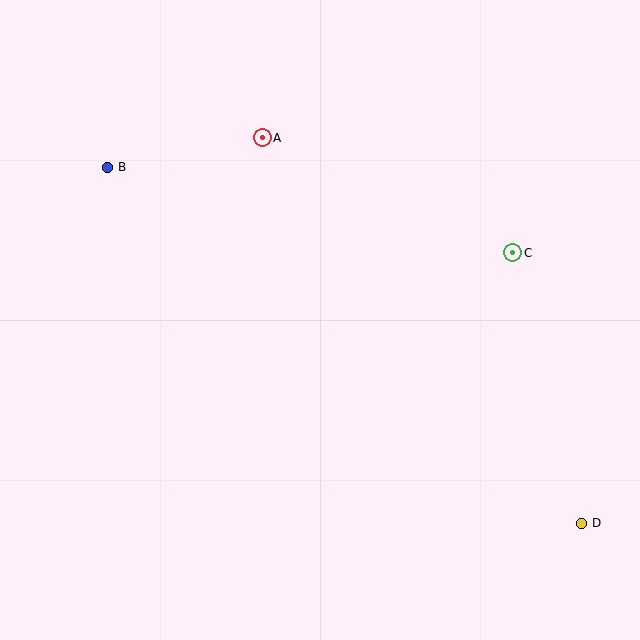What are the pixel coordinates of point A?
Point A is at (262, 138).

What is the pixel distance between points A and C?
The distance between A and C is 276 pixels.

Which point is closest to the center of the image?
Point A at (262, 138) is closest to the center.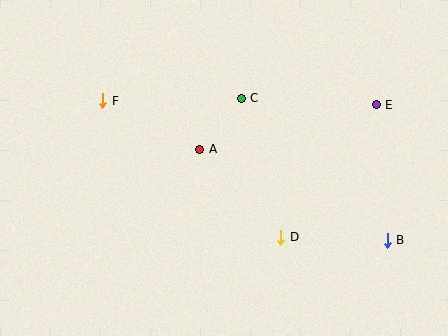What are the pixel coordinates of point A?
Point A is at (200, 149).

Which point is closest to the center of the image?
Point A at (200, 149) is closest to the center.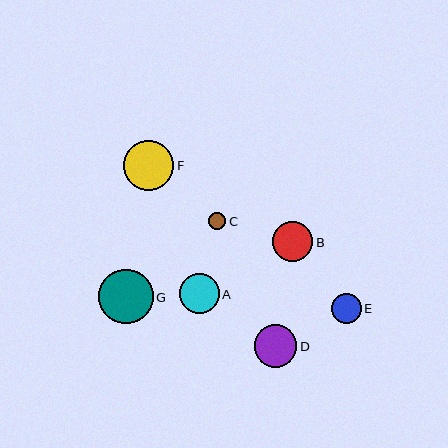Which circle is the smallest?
Circle C is the smallest with a size of approximately 17 pixels.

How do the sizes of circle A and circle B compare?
Circle A and circle B are approximately the same size.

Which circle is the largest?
Circle G is the largest with a size of approximately 54 pixels.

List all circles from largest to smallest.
From largest to smallest: G, F, D, A, B, E, C.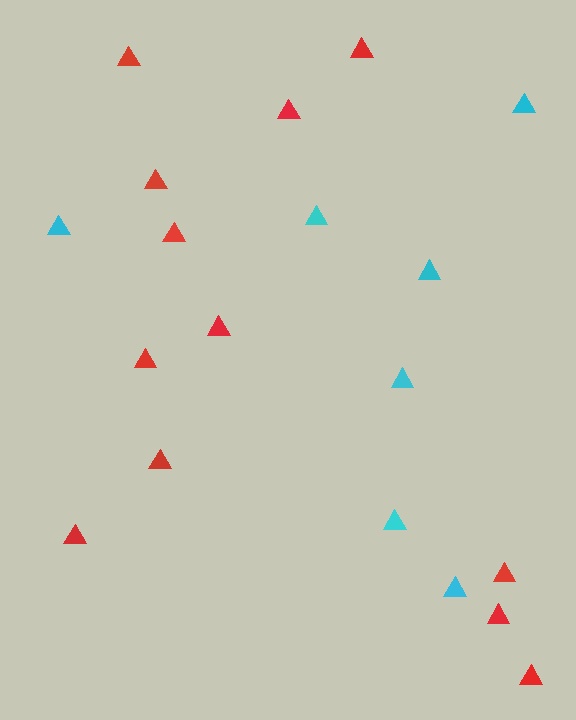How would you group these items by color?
There are 2 groups: one group of red triangles (12) and one group of cyan triangles (7).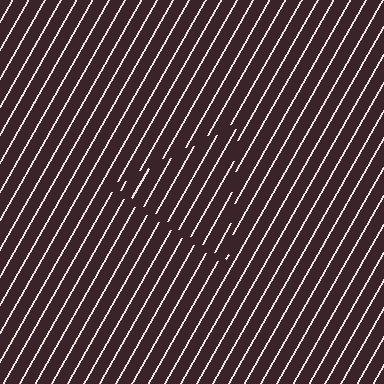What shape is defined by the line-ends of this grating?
An illusory triangle. The interior of the shape contains the same grating, shifted by half a period — the contour is defined by the phase discontinuity where line-ends from the inner and outer gratings abut.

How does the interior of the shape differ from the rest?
The interior of the shape contains the same grating, shifted by half a period — the contour is defined by the phase discontinuity where line-ends from the inner and outer gratings abut.